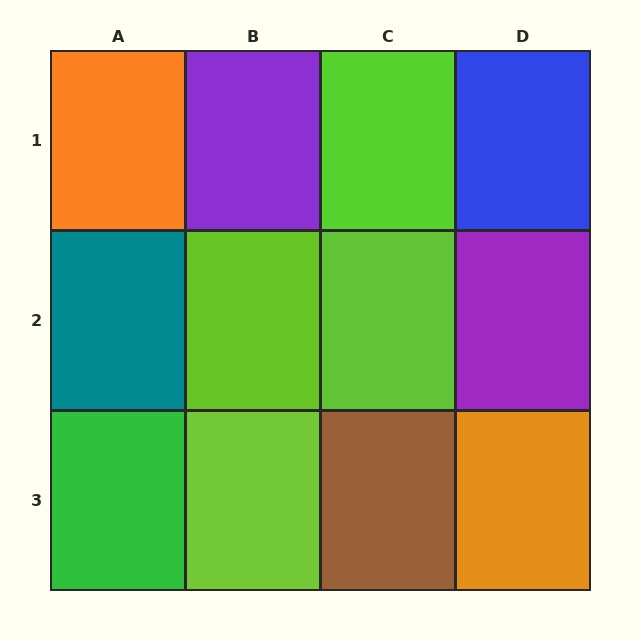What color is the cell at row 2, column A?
Teal.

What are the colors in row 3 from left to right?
Green, lime, brown, orange.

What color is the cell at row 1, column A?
Orange.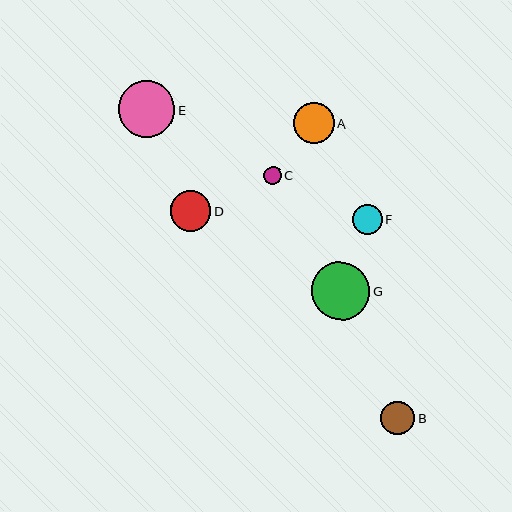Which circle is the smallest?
Circle C is the smallest with a size of approximately 18 pixels.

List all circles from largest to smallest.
From largest to smallest: G, E, A, D, B, F, C.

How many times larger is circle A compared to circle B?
Circle A is approximately 1.2 times the size of circle B.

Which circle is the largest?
Circle G is the largest with a size of approximately 58 pixels.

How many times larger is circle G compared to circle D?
Circle G is approximately 1.5 times the size of circle D.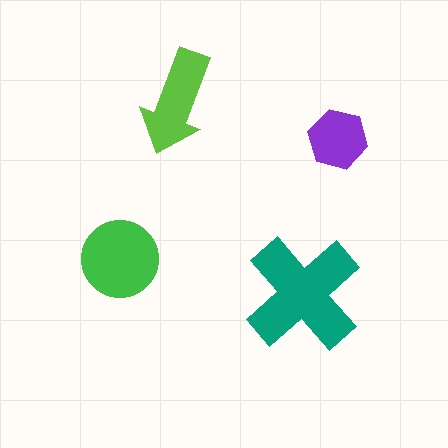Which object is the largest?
The teal cross.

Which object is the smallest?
The purple hexagon.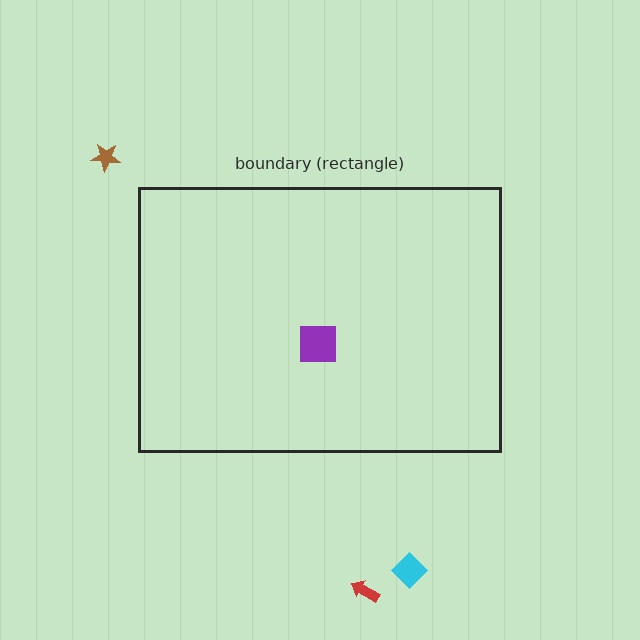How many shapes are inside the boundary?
1 inside, 3 outside.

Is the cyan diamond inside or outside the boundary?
Outside.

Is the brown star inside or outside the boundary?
Outside.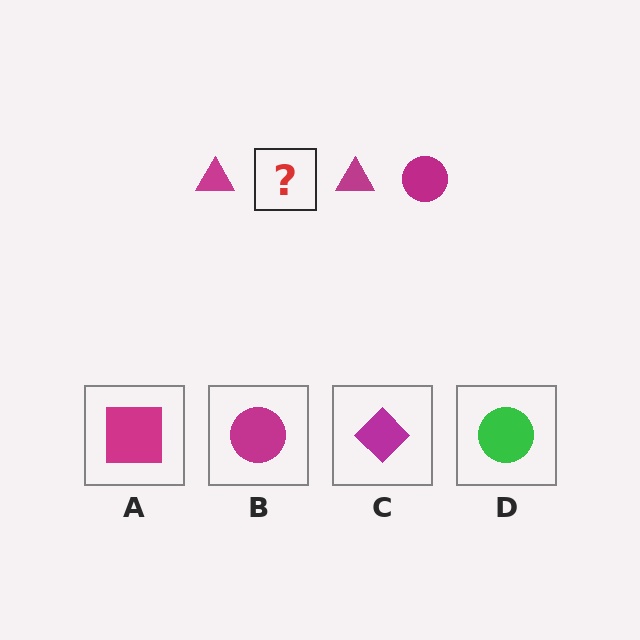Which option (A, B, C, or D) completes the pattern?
B.